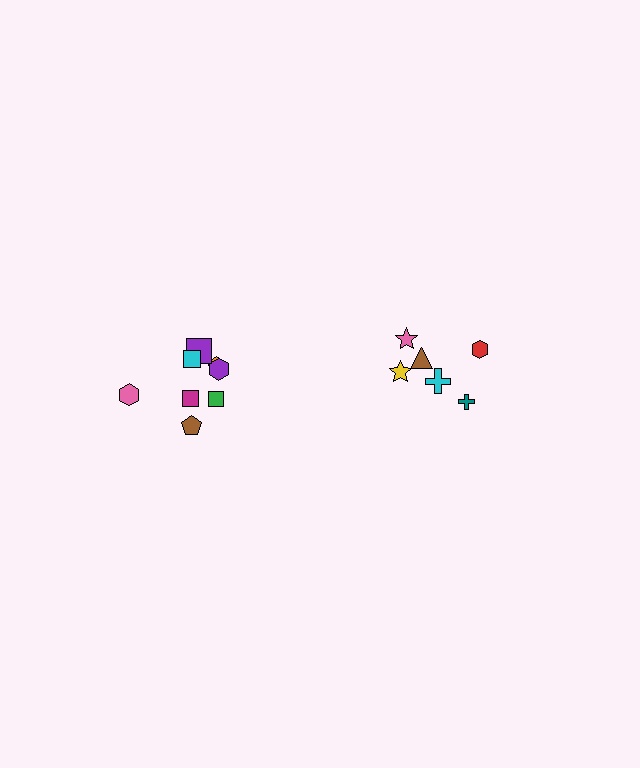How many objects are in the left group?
There are 8 objects.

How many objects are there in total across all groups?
There are 14 objects.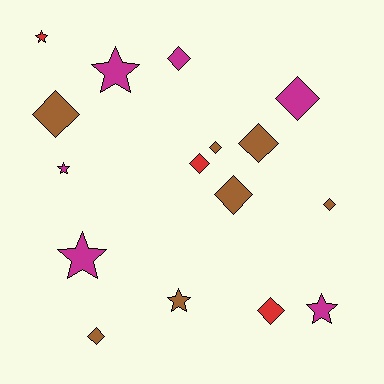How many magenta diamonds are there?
There are 2 magenta diamonds.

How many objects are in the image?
There are 16 objects.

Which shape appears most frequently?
Diamond, with 10 objects.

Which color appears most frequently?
Brown, with 7 objects.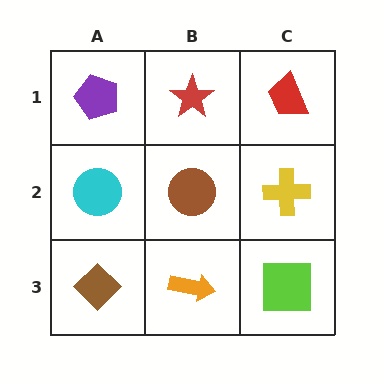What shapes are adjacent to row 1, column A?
A cyan circle (row 2, column A), a red star (row 1, column B).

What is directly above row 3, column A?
A cyan circle.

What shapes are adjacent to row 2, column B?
A red star (row 1, column B), an orange arrow (row 3, column B), a cyan circle (row 2, column A), a yellow cross (row 2, column C).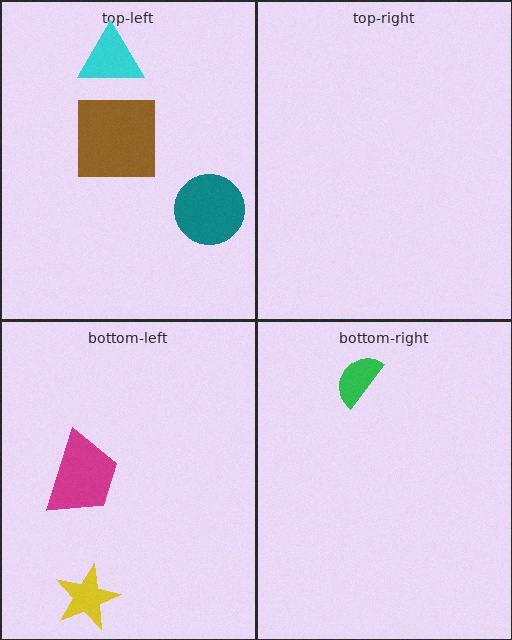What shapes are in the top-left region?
The teal circle, the cyan triangle, the brown square.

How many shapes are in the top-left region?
3.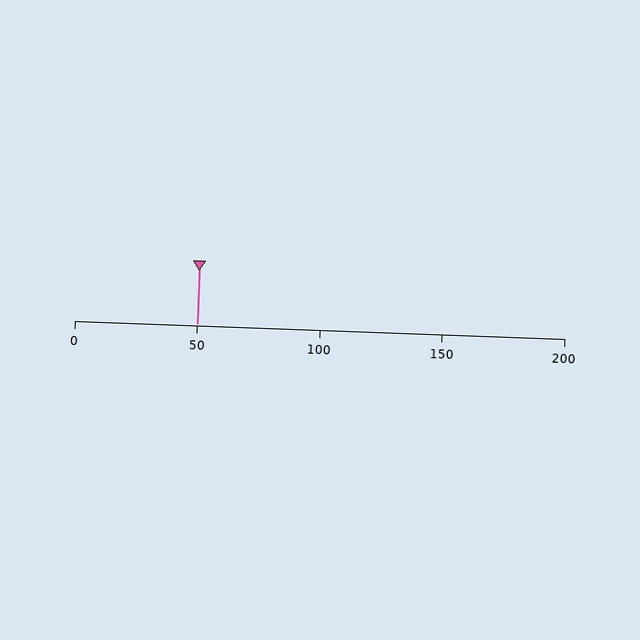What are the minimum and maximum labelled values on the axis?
The axis runs from 0 to 200.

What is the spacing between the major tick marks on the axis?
The major ticks are spaced 50 apart.